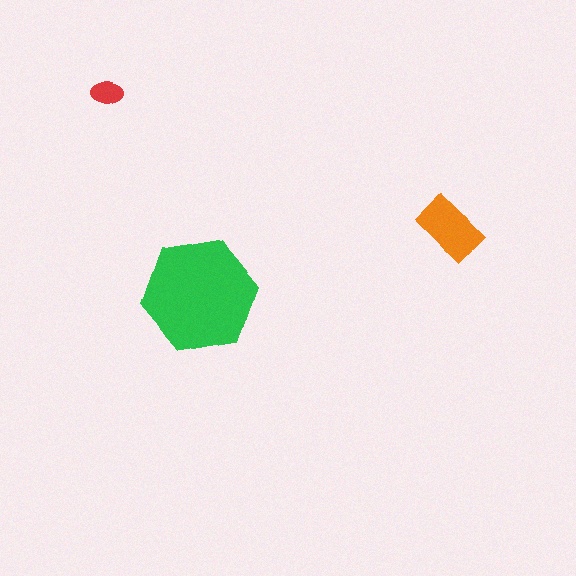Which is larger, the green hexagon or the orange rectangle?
The green hexagon.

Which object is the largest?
The green hexagon.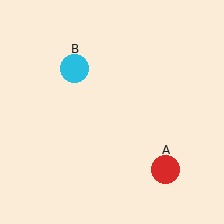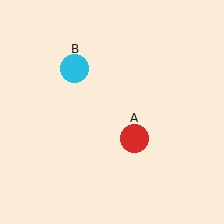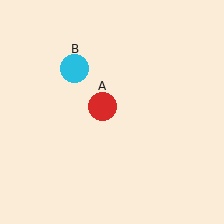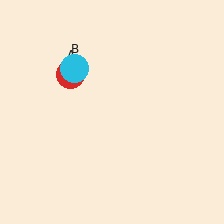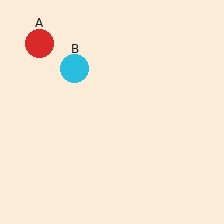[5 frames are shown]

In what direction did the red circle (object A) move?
The red circle (object A) moved up and to the left.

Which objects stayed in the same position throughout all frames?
Cyan circle (object B) remained stationary.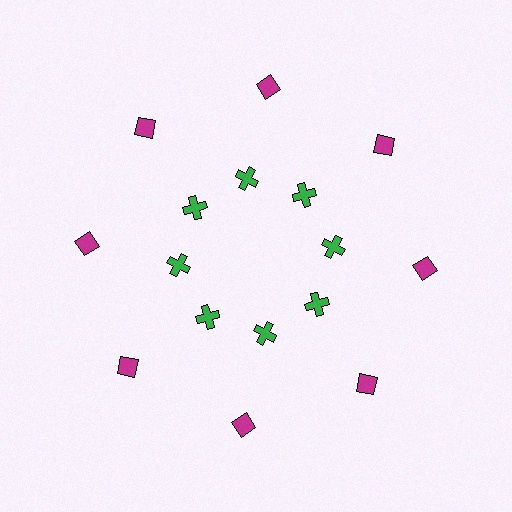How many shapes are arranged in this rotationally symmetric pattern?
There are 16 shapes, arranged in 8 groups of 2.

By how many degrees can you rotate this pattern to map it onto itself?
The pattern maps onto itself every 45 degrees of rotation.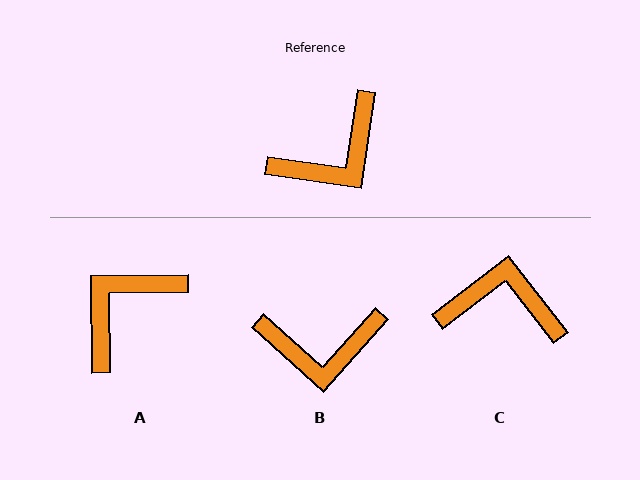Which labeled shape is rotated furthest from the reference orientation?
A, about 171 degrees away.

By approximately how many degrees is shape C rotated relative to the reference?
Approximately 136 degrees counter-clockwise.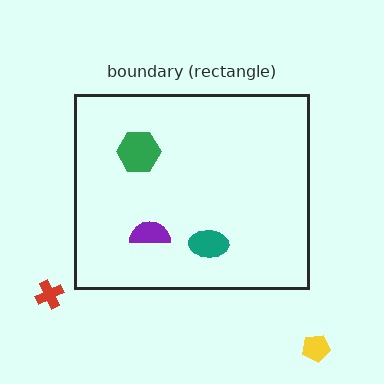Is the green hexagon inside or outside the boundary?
Inside.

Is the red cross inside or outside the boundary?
Outside.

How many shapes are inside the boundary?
3 inside, 2 outside.